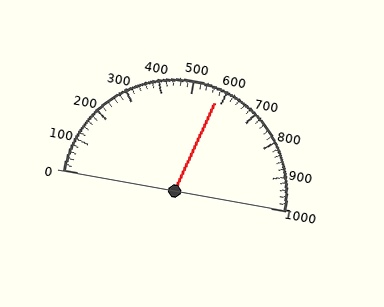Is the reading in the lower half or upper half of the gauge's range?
The reading is in the upper half of the range (0 to 1000).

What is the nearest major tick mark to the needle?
The nearest major tick mark is 600.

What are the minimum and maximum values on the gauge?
The gauge ranges from 0 to 1000.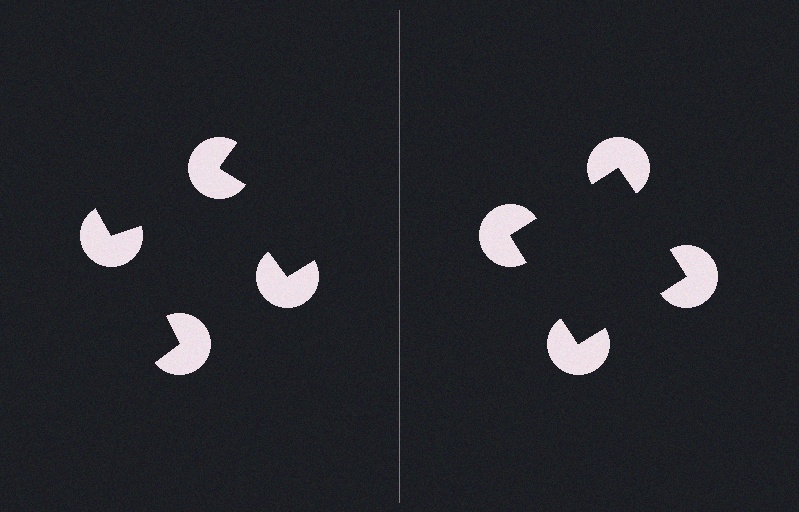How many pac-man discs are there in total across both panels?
8 — 4 on each side.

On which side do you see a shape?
An illusory square appears on the right side. On the left side the wedge cuts are rotated, so no coherent shape forms.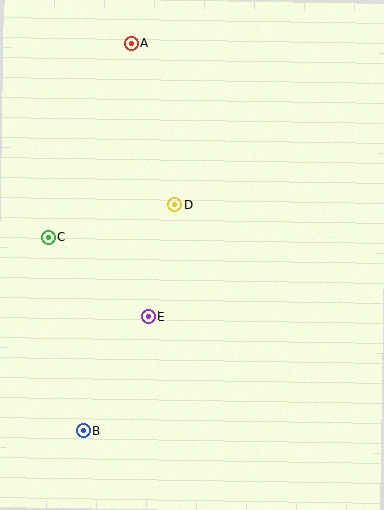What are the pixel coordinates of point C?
Point C is at (49, 237).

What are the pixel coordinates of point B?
Point B is at (83, 431).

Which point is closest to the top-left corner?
Point A is closest to the top-left corner.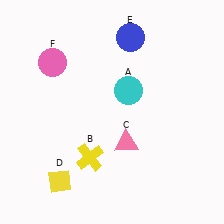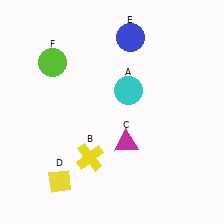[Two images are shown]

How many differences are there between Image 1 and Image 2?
There are 2 differences between the two images.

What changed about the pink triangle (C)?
In Image 1, C is pink. In Image 2, it changed to magenta.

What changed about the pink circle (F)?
In Image 1, F is pink. In Image 2, it changed to lime.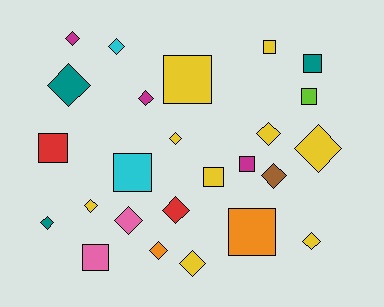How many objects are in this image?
There are 25 objects.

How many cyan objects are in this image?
There are 2 cyan objects.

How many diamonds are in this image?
There are 15 diamonds.